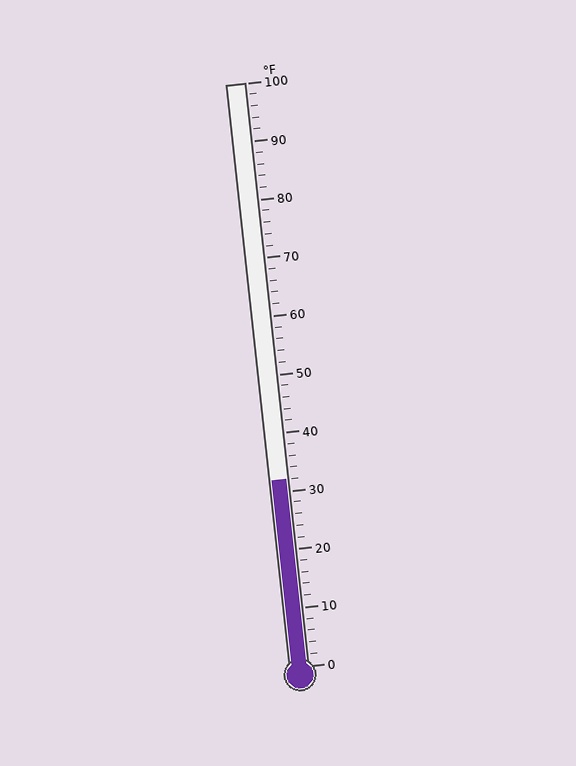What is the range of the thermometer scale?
The thermometer scale ranges from 0°F to 100°F.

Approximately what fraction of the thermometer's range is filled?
The thermometer is filled to approximately 30% of its range.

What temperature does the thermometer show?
The thermometer shows approximately 32°F.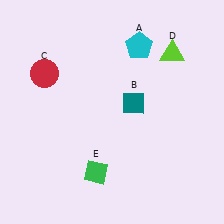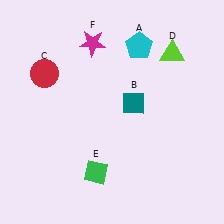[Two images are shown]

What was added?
A magenta star (F) was added in Image 2.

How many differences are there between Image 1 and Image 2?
There is 1 difference between the two images.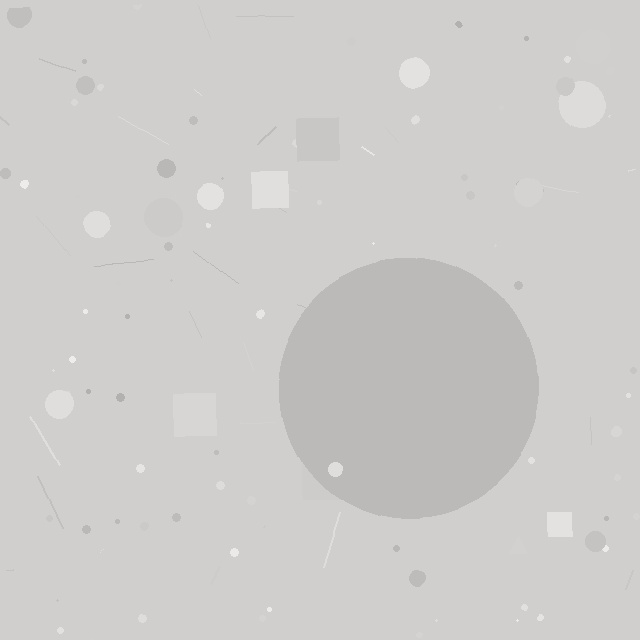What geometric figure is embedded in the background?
A circle is embedded in the background.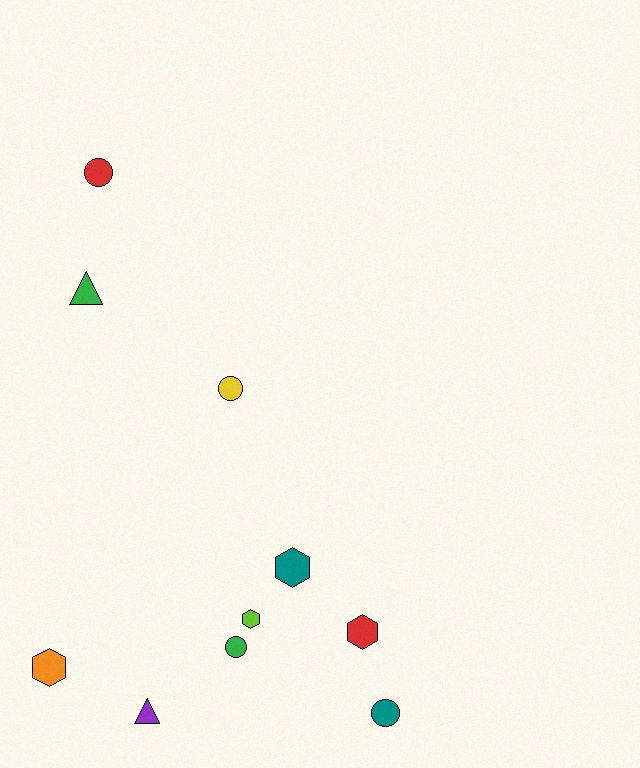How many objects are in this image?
There are 10 objects.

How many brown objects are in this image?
There are no brown objects.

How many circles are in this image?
There are 4 circles.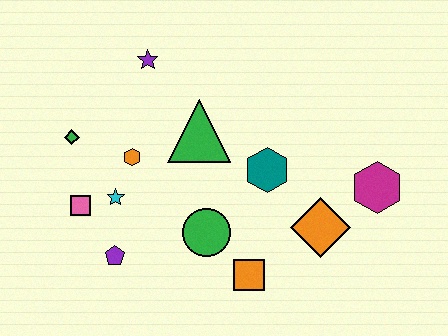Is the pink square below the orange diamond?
No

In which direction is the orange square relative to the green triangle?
The orange square is below the green triangle.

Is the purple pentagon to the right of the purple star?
No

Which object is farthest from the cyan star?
The magenta hexagon is farthest from the cyan star.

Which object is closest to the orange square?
The green circle is closest to the orange square.